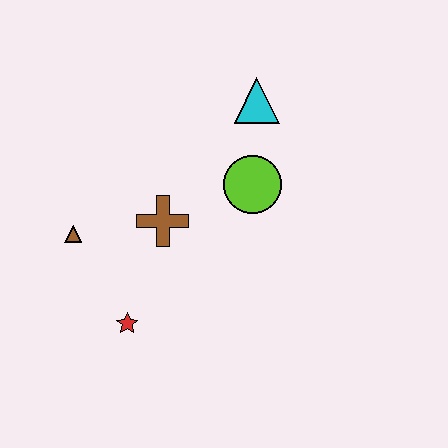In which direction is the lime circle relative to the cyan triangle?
The lime circle is below the cyan triangle.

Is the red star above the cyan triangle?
No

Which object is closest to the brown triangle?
The brown cross is closest to the brown triangle.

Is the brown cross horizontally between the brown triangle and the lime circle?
Yes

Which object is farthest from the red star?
The cyan triangle is farthest from the red star.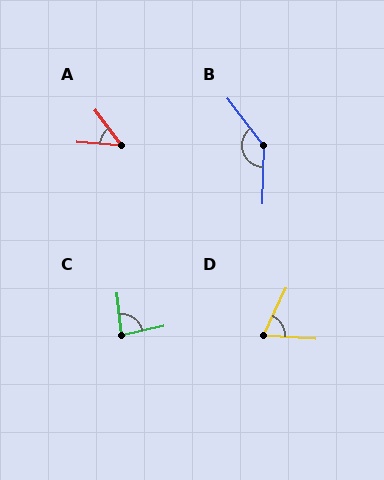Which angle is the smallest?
A, at approximately 49 degrees.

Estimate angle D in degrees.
Approximately 68 degrees.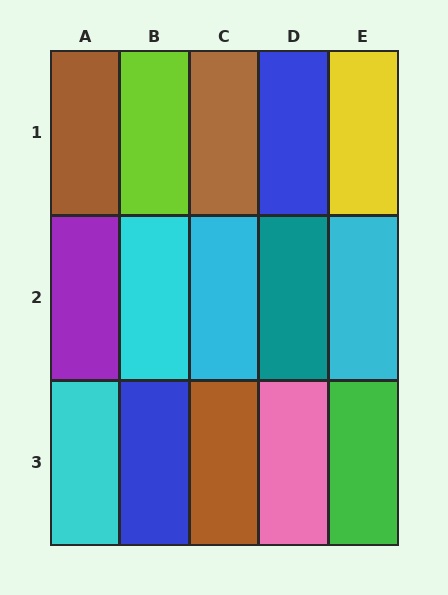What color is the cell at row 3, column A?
Cyan.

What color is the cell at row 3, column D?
Pink.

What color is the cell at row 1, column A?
Brown.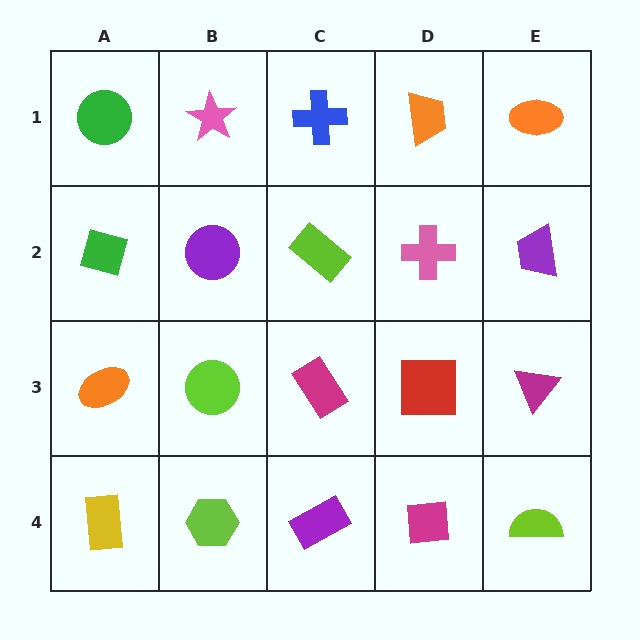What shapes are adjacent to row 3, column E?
A purple trapezoid (row 2, column E), a lime semicircle (row 4, column E), a red square (row 3, column D).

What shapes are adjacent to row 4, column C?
A magenta rectangle (row 3, column C), a lime hexagon (row 4, column B), a magenta square (row 4, column D).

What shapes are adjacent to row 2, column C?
A blue cross (row 1, column C), a magenta rectangle (row 3, column C), a purple circle (row 2, column B), a pink cross (row 2, column D).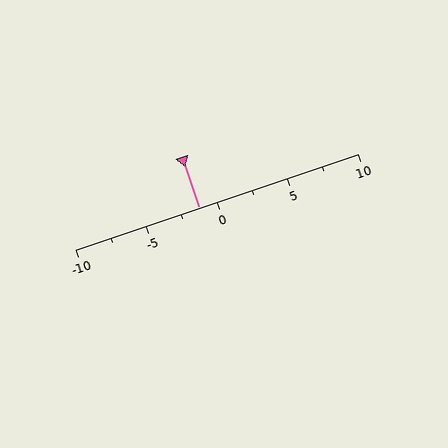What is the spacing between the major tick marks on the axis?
The major ticks are spaced 5 apart.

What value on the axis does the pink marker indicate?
The marker indicates approximately -1.2.